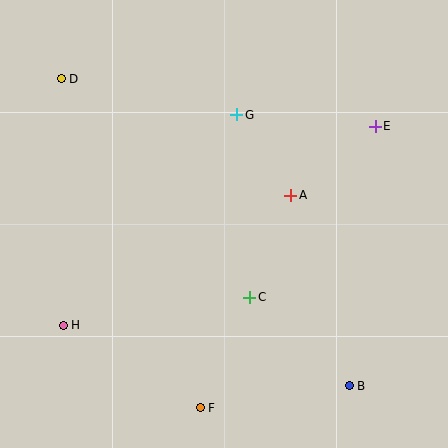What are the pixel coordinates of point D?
Point D is at (61, 79).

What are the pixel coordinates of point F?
Point F is at (200, 408).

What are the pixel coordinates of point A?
Point A is at (291, 195).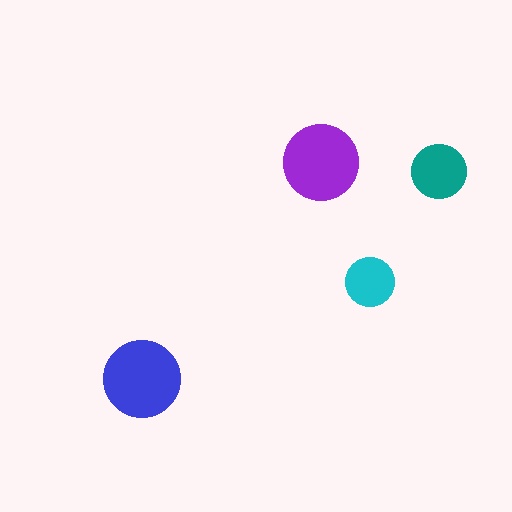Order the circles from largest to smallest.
the blue one, the purple one, the teal one, the cyan one.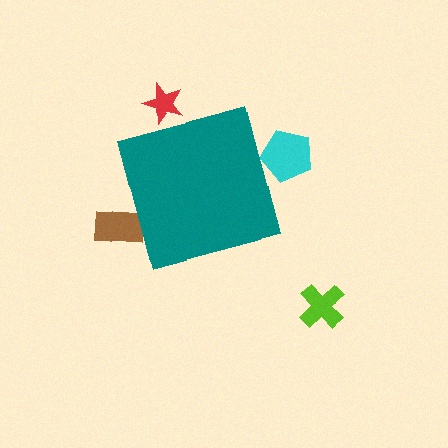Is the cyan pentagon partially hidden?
Yes, the cyan pentagon is partially hidden behind the teal square.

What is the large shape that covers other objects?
A teal square.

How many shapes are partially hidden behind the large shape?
3 shapes are partially hidden.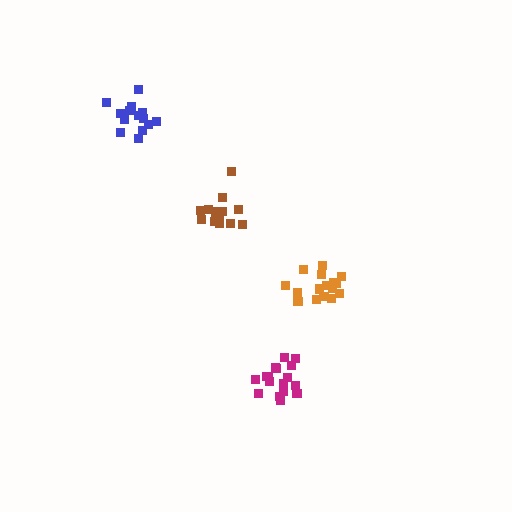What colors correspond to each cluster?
The clusters are colored: blue, brown, magenta, orange.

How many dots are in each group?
Group 1: 14 dots, Group 2: 15 dots, Group 3: 18 dots, Group 4: 16 dots (63 total).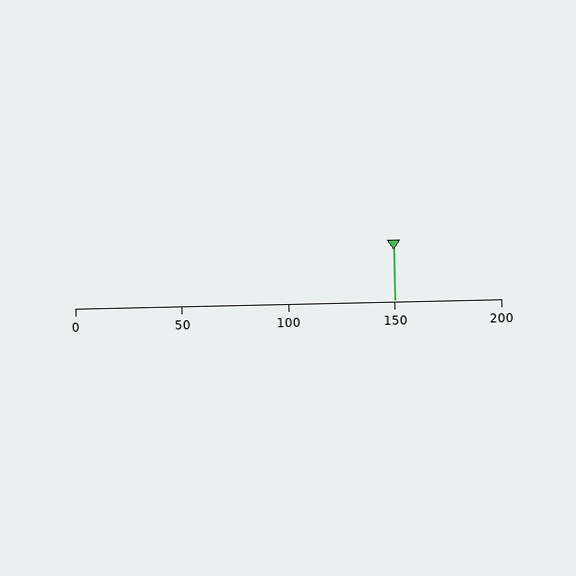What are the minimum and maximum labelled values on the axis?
The axis runs from 0 to 200.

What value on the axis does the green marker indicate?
The marker indicates approximately 150.